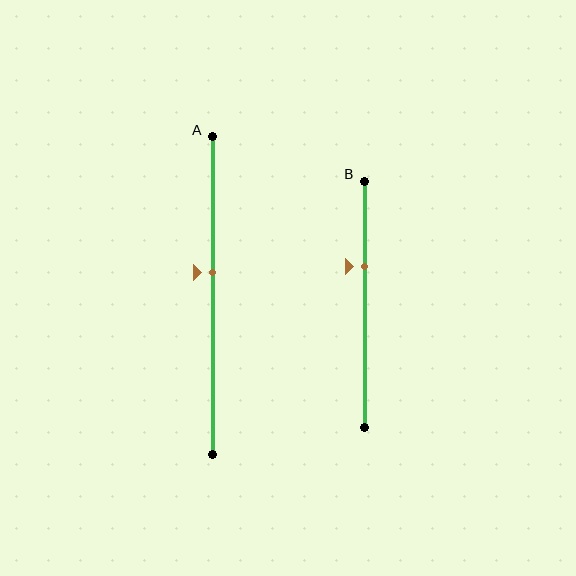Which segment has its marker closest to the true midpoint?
Segment A has its marker closest to the true midpoint.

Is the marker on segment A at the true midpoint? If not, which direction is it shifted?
No, the marker on segment A is shifted upward by about 7% of the segment length.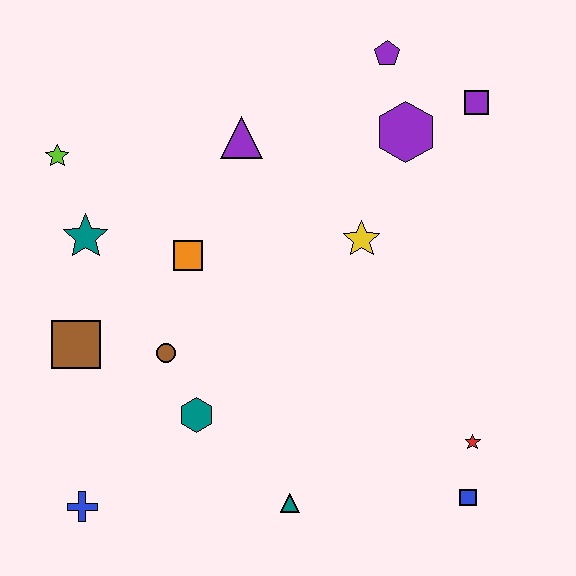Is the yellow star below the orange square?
No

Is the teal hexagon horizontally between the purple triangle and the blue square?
No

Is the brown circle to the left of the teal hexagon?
Yes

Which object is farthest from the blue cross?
The purple square is farthest from the blue cross.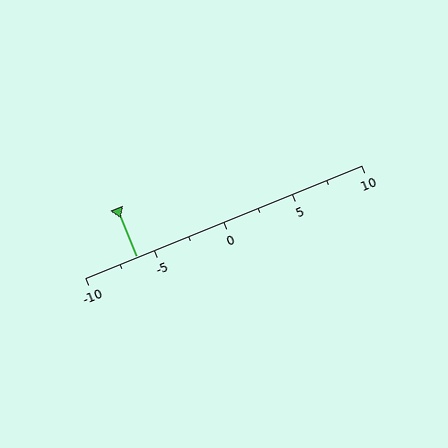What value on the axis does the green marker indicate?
The marker indicates approximately -6.2.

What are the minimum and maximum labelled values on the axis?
The axis runs from -10 to 10.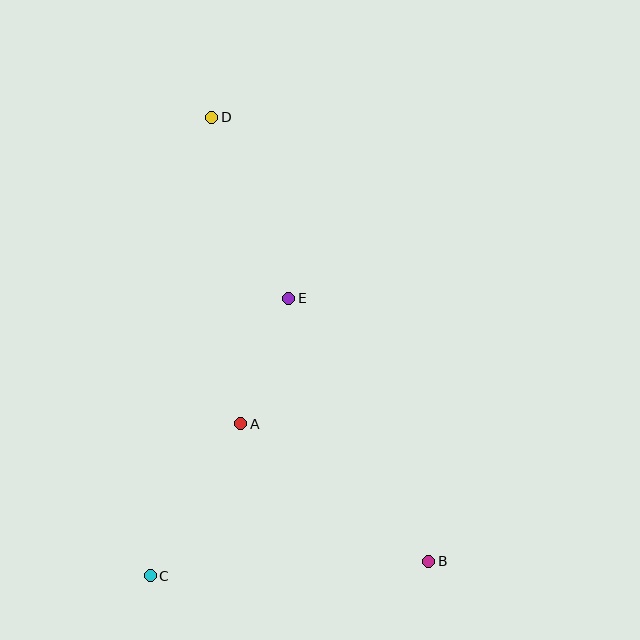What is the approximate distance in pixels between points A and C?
The distance between A and C is approximately 177 pixels.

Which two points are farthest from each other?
Points B and D are farthest from each other.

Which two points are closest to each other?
Points A and E are closest to each other.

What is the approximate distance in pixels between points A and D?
The distance between A and D is approximately 307 pixels.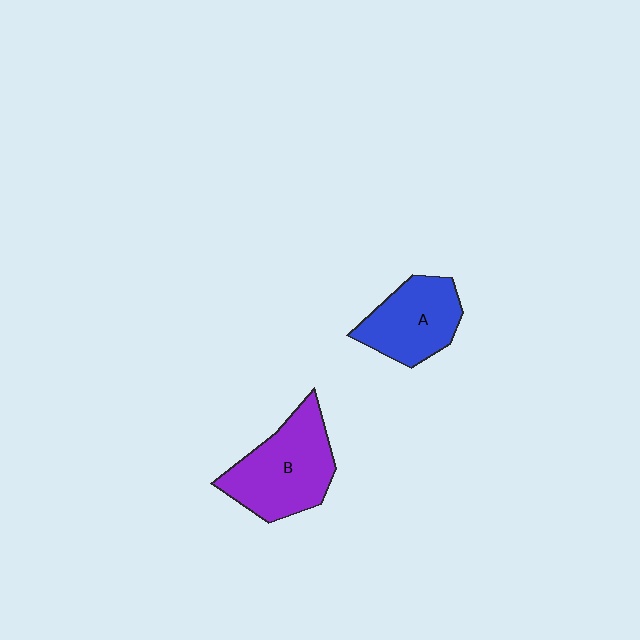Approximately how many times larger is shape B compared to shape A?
Approximately 1.3 times.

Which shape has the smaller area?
Shape A (blue).